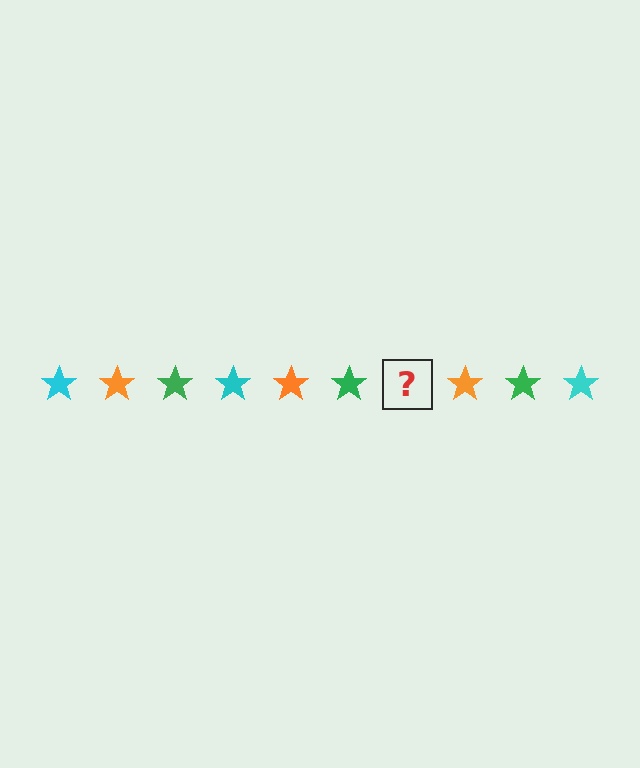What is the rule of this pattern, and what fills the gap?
The rule is that the pattern cycles through cyan, orange, green stars. The gap should be filled with a cyan star.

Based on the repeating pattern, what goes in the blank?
The blank should be a cyan star.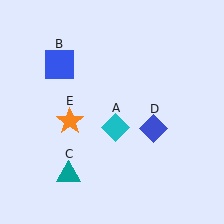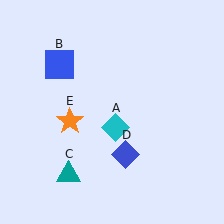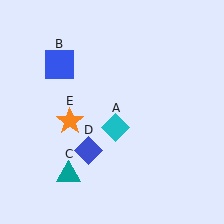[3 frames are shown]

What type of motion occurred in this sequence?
The blue diamond (object D) rotated clockwise around the center of the scene.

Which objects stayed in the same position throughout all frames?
Cyan diamond (object A) and blue square (object B) and teal triangle (object C) and orange star (object E) remained stationary.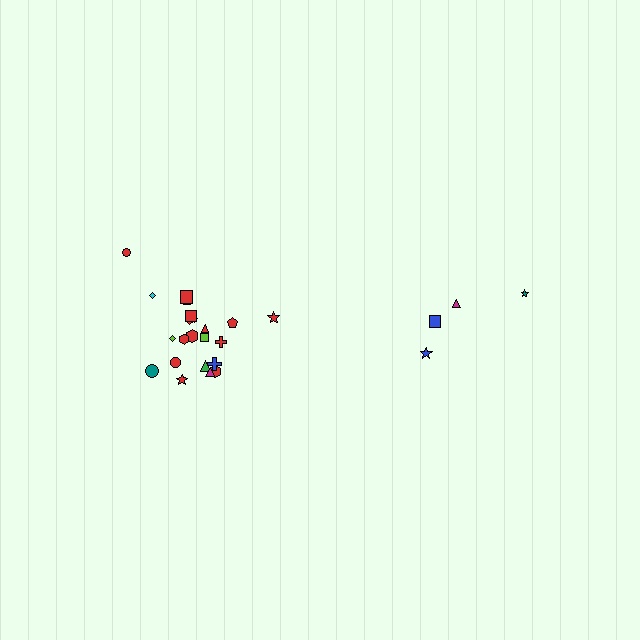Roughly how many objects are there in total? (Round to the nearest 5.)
Roughly 25 objects in total.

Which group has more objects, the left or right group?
The left group.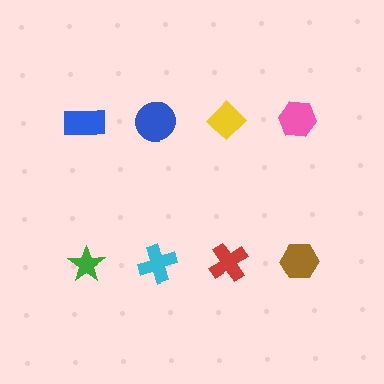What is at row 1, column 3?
A yellow diamond.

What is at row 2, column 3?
A red cross.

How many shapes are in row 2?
4 shapes.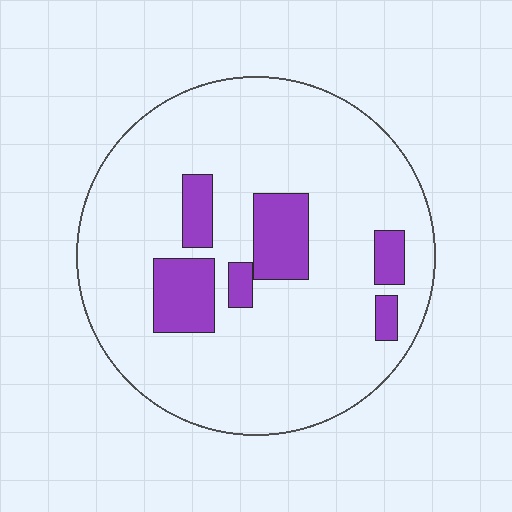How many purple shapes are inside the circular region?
6.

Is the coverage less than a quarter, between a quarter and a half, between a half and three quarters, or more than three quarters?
Less than a quarter.